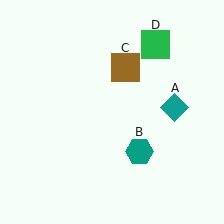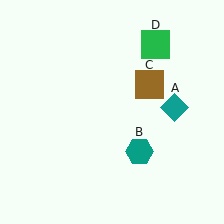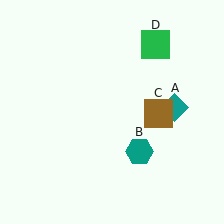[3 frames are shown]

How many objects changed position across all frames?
1 object changed position: brown square (object C).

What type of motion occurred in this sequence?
The brown square (object C) rotated clockwise around the center of the scene.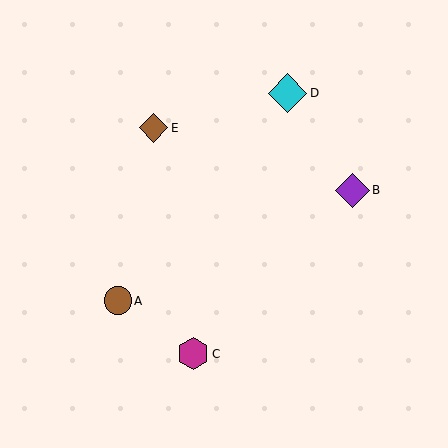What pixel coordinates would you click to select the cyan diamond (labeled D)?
Click at (288, 93) to select the cyan diamond D.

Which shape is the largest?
The cyan diamond (labeled D) is the largest.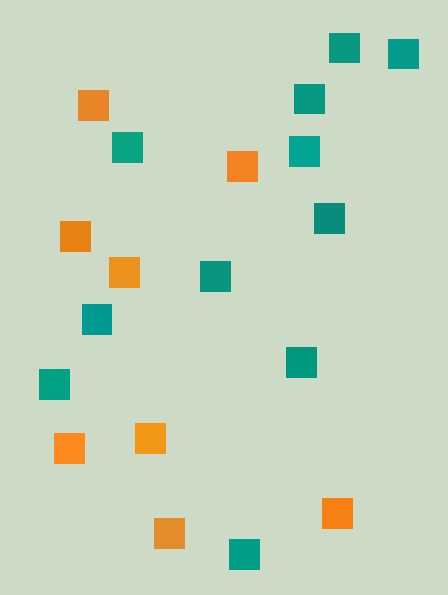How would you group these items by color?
There are 2 groups: one group of orange squares (8) and one group of teal squares (11).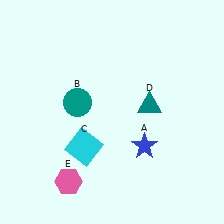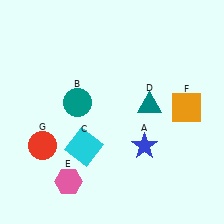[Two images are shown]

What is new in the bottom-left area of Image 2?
A red circle (G) was added in the bottom-left area of Image 2.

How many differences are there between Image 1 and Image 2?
There are 2 differences between the two images.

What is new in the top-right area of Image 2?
An orange square (F) was added in the top-right area of Image 2.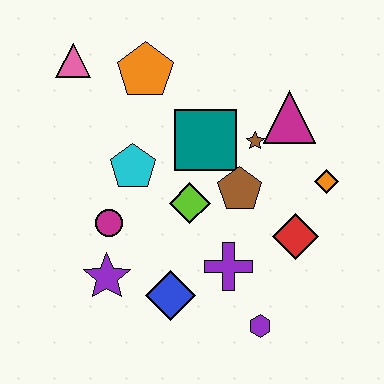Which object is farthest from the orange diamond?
The pink triangle is farthest from the orange diamond.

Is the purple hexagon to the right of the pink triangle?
Yes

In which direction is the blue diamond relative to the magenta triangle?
The blue diamond is below the magenta triangle.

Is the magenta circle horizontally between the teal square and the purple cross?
No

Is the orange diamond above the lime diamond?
Yes